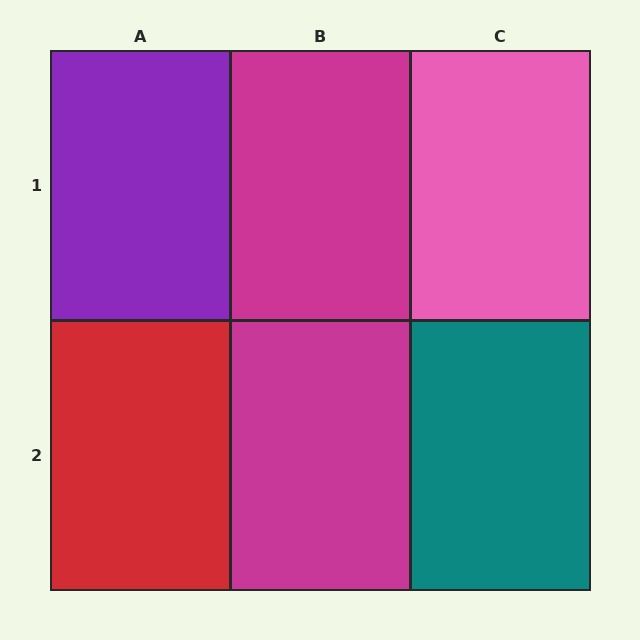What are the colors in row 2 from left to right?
Red, magenta, teal.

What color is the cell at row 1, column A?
Purple.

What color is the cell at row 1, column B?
Magenta.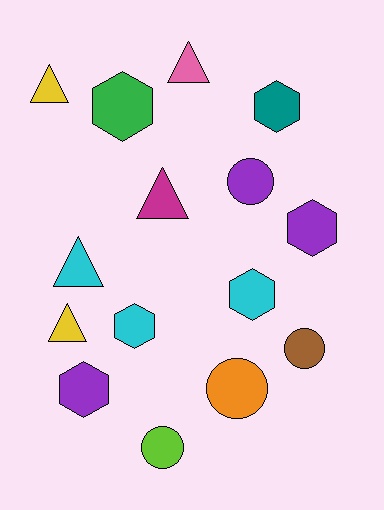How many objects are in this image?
There are 15 objects.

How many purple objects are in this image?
There are 3 purple objects.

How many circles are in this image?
There are 4 circles.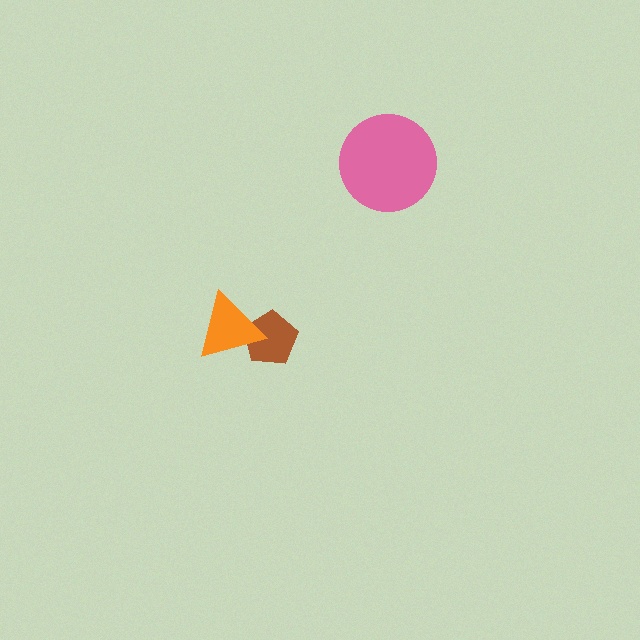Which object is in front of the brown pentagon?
The orange triangle is in front of the brown pentagon.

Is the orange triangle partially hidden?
No, no other shape covers it.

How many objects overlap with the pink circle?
0 objects overlap with the pink circle.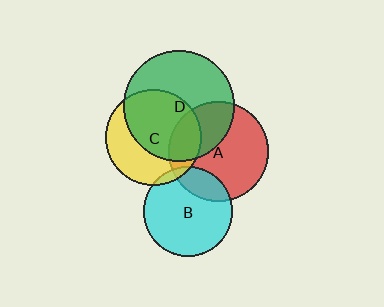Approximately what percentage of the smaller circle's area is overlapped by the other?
Approximately 35%.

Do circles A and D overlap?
Yes.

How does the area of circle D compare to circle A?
Approximately 1.2 times.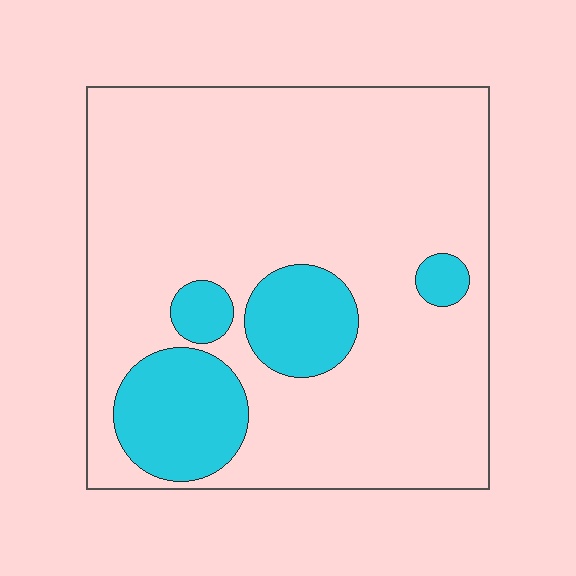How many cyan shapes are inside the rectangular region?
4.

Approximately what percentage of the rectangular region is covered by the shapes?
Approximately 20%.